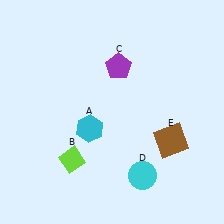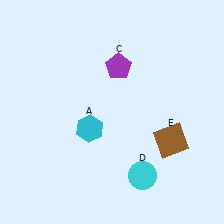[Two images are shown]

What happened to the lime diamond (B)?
The lime diamond (B) was removed in Image 2. It was in the bottom-left area of Image 1.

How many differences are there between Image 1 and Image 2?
There is 1 difference between the two images.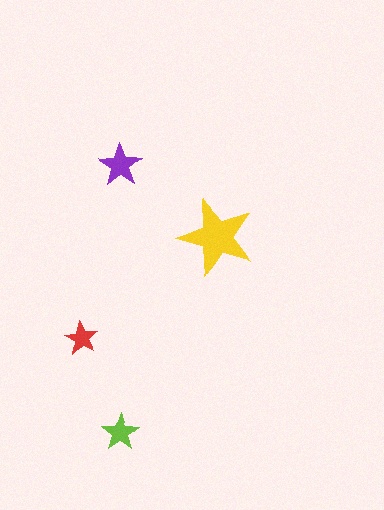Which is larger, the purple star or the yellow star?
The yellow one.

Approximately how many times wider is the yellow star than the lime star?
About 2 times wider.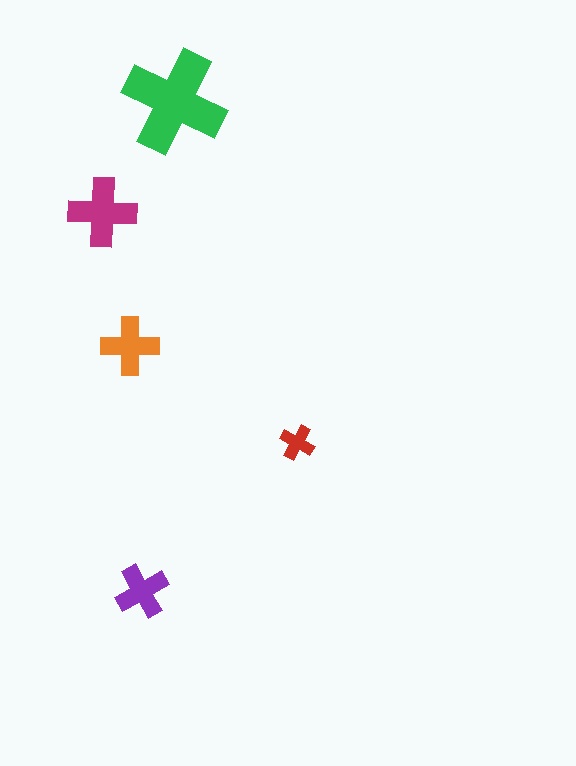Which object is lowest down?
The purple cross is bottommost.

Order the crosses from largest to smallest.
the green one, the magenta one, the orange one, the purple one, the red one.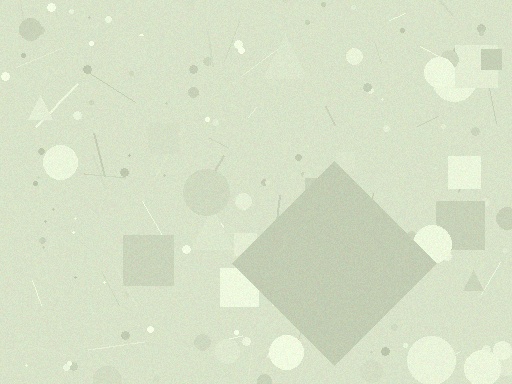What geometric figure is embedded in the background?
A diamond is embedded in the background.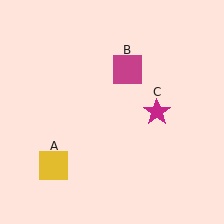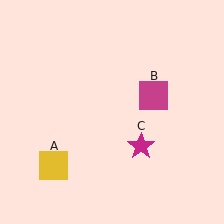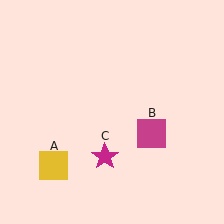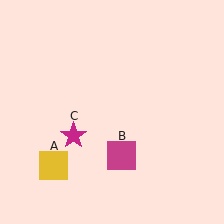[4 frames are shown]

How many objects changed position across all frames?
2 objects changed position: magenta square (object B), magenta star (object C).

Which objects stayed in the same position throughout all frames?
Yellow square (object A) remained stationary.